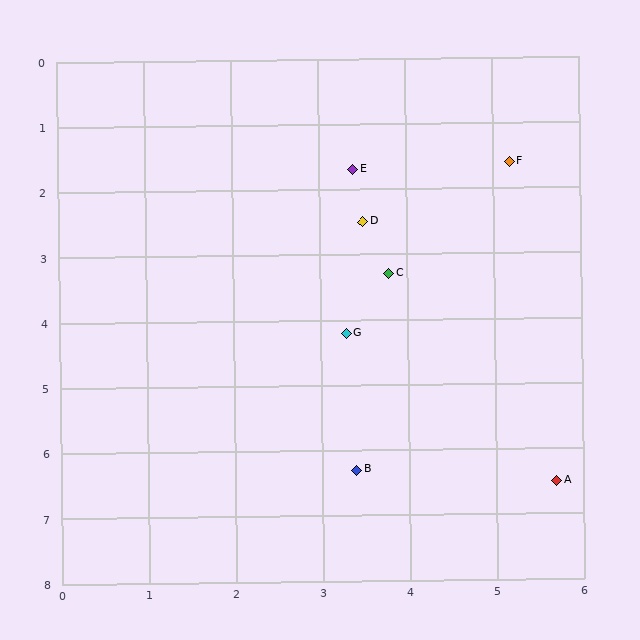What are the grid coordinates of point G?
Point G is at approximately (3.3, 4.2).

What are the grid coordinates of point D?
Point D is at approximately (3.5, 2.5).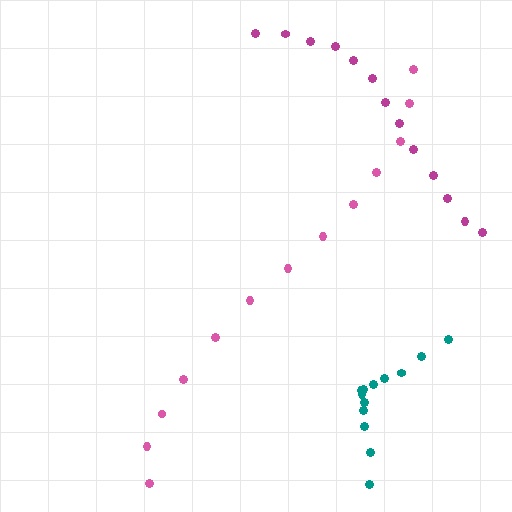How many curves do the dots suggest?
There are 3 distinct paths.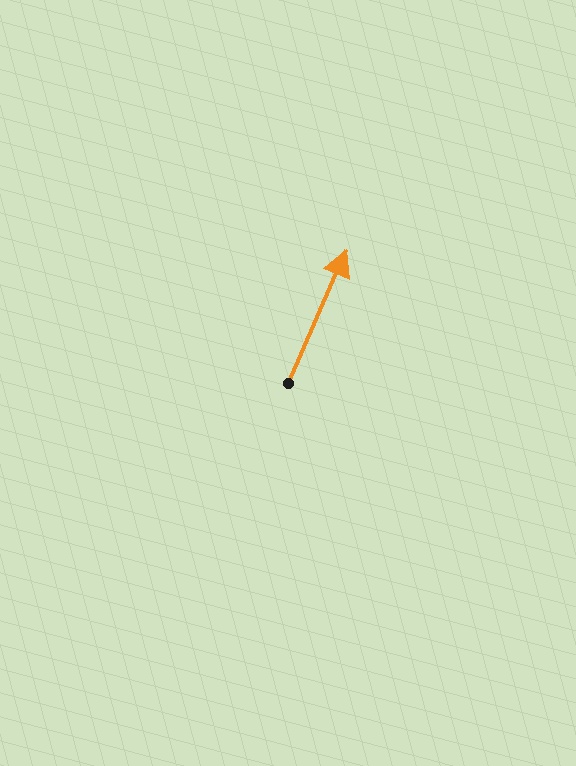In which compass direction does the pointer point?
Northeast.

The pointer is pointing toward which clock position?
Roughly 1 o'clock.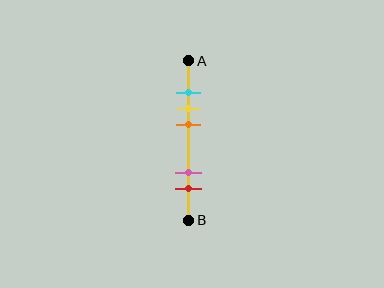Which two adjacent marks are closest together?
The cyan and yellow marks are the closest adjacent pair.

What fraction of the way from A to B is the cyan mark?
The cyan mark is approximately 20% (0.2) of the way from A to B.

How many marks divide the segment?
There are 5 marks dividing the segment.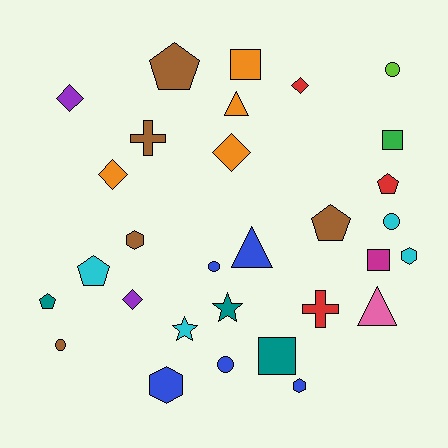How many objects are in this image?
There are 30 objects.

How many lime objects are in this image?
There is 1 lime object.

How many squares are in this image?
There are 4 squares.